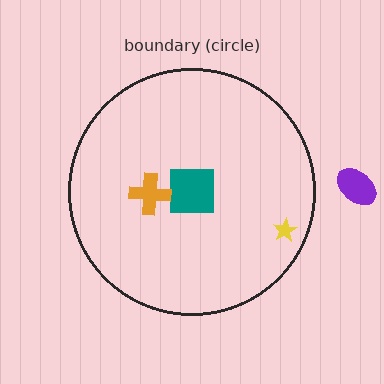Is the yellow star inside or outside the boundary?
Inside.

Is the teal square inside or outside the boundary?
Inside.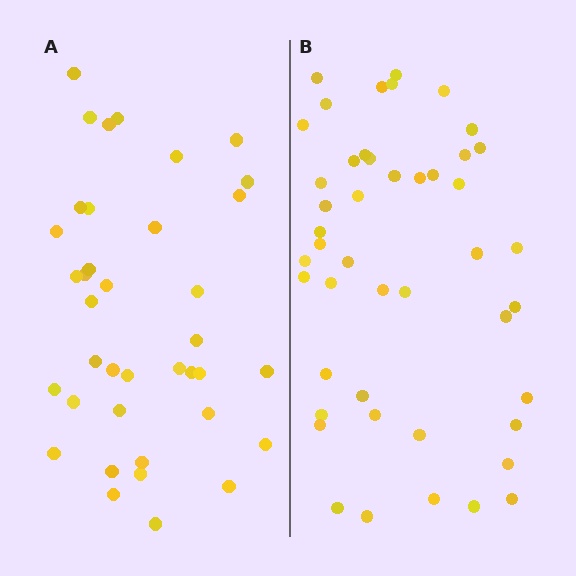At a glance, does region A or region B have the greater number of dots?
Region B (the right region) has more dots.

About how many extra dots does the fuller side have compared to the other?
Region B has roughly 8 or so more dots than region A.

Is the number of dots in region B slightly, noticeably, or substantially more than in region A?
Region B has only slightly more — the two regions are fairly close. The ratio is roughly 1.2 to 1.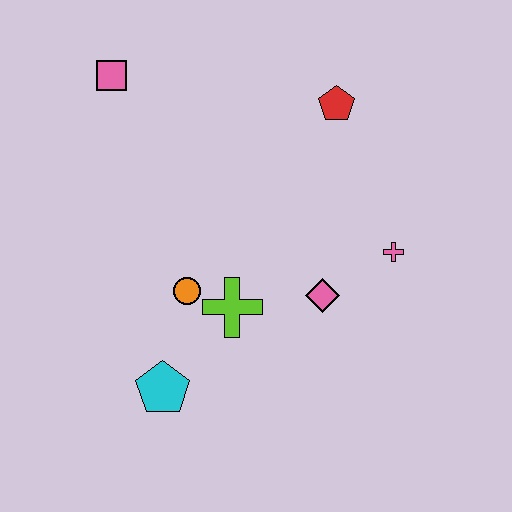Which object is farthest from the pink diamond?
The pink square is farthest from the pink diamond.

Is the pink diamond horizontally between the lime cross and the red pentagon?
Yes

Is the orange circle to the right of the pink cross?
No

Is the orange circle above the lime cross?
Yes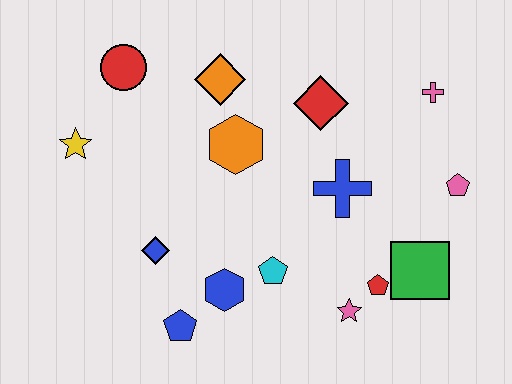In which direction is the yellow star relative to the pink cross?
The yellow star is to the left of the pink cross.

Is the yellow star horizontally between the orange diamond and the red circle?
No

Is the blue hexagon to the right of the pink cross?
No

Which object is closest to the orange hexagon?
The orange diamond is closest to the orange hexagon.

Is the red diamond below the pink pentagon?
No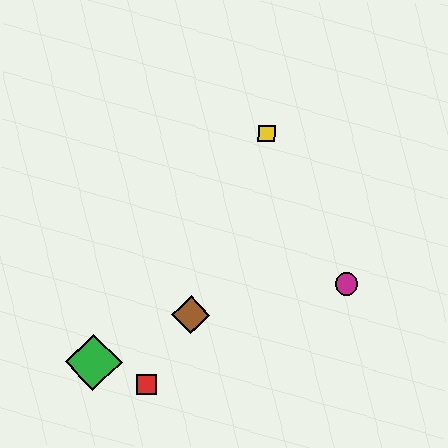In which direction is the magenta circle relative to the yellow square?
The magenta circle is below the yellow square.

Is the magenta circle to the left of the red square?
No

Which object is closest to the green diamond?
The red square is closest to the green diamond.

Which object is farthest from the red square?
The yellow square is farthest from the red square.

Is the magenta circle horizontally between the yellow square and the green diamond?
No